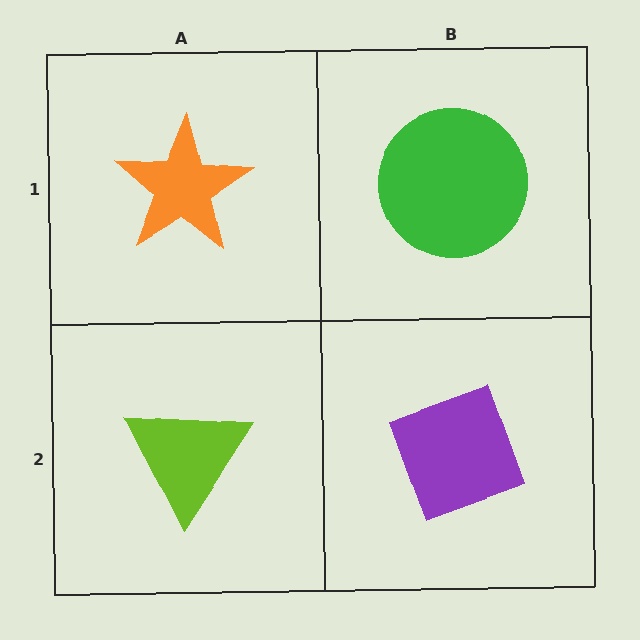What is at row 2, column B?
A purple diamond.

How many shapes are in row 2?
2 shapes.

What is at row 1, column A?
An orange star.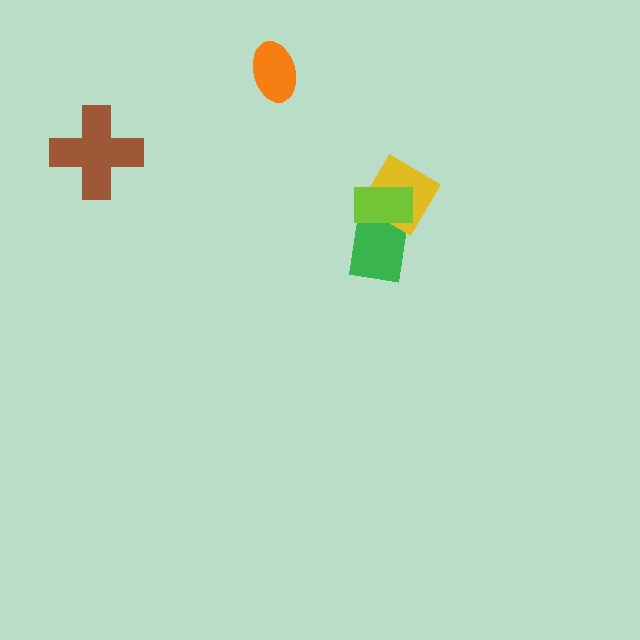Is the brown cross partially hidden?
No, no other shape covers it.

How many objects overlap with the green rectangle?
2 objects overlap with the green rectangle.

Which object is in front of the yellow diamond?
The lime rectangle is in front of the yellow diamond.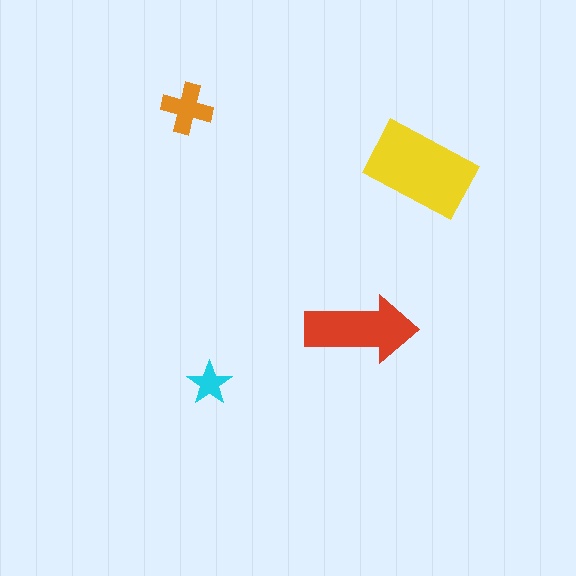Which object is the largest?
The yellow rectangle.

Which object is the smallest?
The cyan star.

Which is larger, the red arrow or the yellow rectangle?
The yellow rectangle.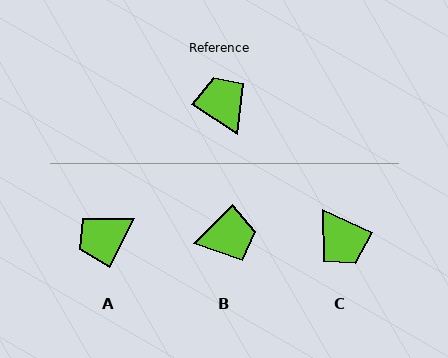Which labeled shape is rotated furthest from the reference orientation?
C, about 171 degrees away.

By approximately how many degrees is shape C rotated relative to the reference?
Approximately 171 degrees clockwise.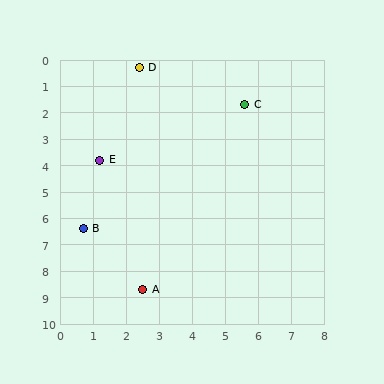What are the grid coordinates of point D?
Point D is at approximately (2.4, 0.3).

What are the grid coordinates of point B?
Point B is at approximately (0.7, 6.4).